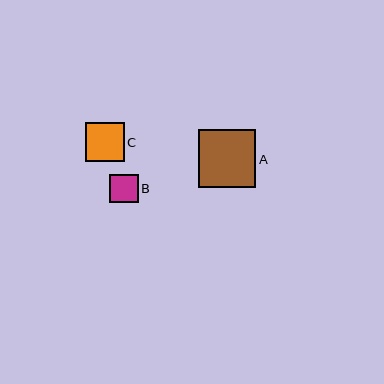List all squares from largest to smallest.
From largest to smallest: A, C, B.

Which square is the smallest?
Square B is the smallest with a size of approximately 29 pixels.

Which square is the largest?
Square A is the largest with a size of approximately 58 pixels.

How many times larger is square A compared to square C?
Square A is approximately 1.5 times the size of square C.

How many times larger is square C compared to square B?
Square C is approximately 1.4 times the size of square B.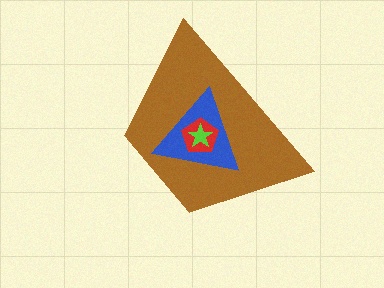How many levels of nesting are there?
4.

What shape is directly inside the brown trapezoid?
The blue triangle.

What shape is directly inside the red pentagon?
The lime star.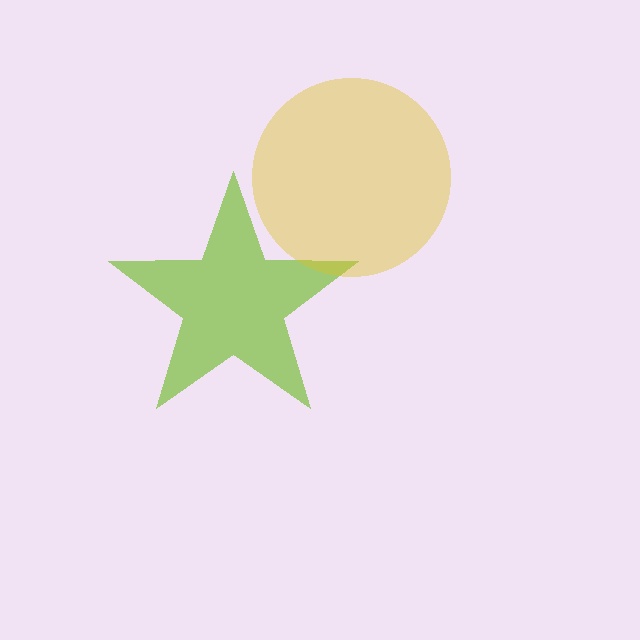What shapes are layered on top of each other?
The layered shapes are: a lime star, a yellow circle.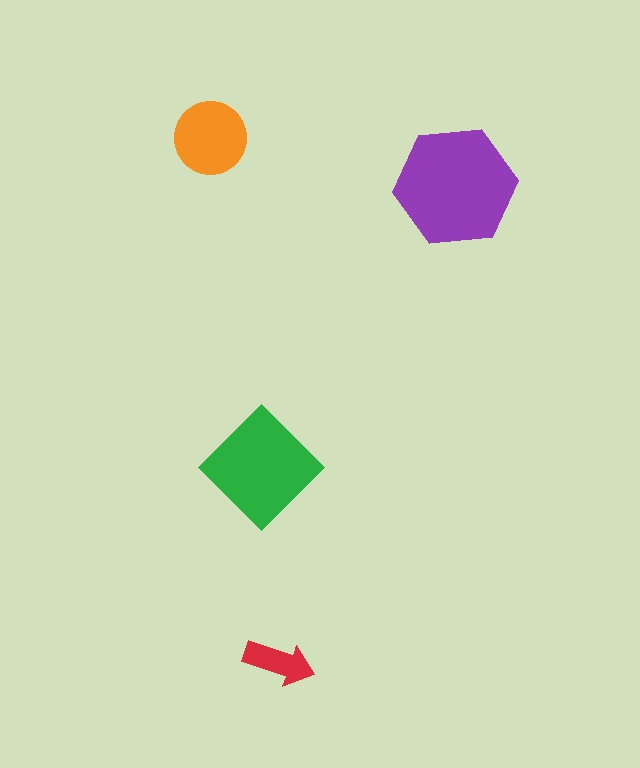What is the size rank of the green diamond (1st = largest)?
2nd.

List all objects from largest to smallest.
The purple hexagon, the green diamond, the orange circle, the red arrow.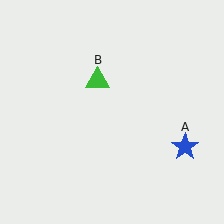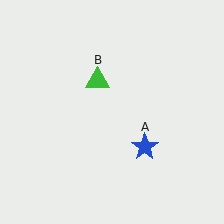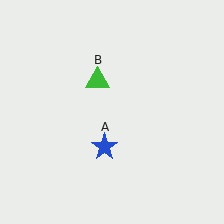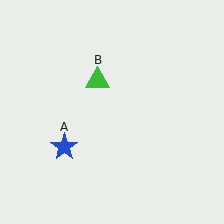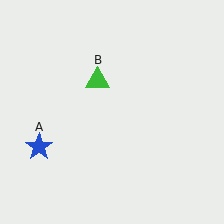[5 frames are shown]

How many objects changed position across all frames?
1 object changed position: blue star (object A).